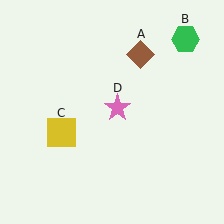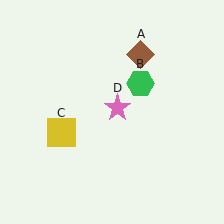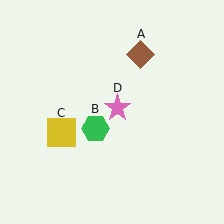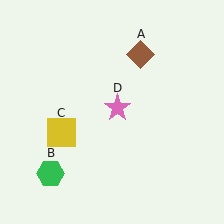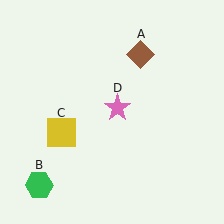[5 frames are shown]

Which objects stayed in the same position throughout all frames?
Brown diamond (object A) and yellow square (object C) and pink star (object D) remained stationary.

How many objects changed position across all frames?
1 object changed position: green hexagon (object B).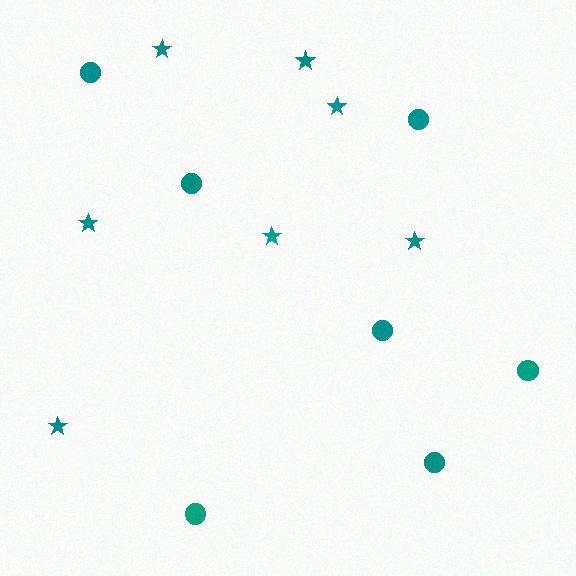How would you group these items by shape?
There are 2 groups: one group of stars (7) and one group of circles (7).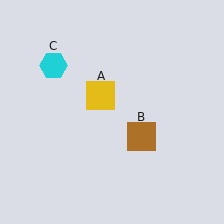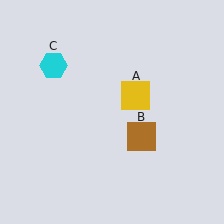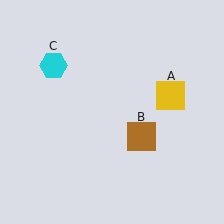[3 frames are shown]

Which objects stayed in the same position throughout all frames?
Brown square (object B) and cyan hexagon (object C) remained stationary.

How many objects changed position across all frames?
1 object changed position: yellow square (object A).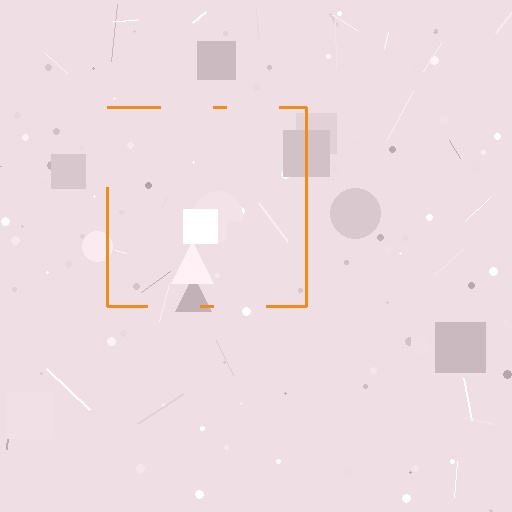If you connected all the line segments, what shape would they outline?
They would outline a square.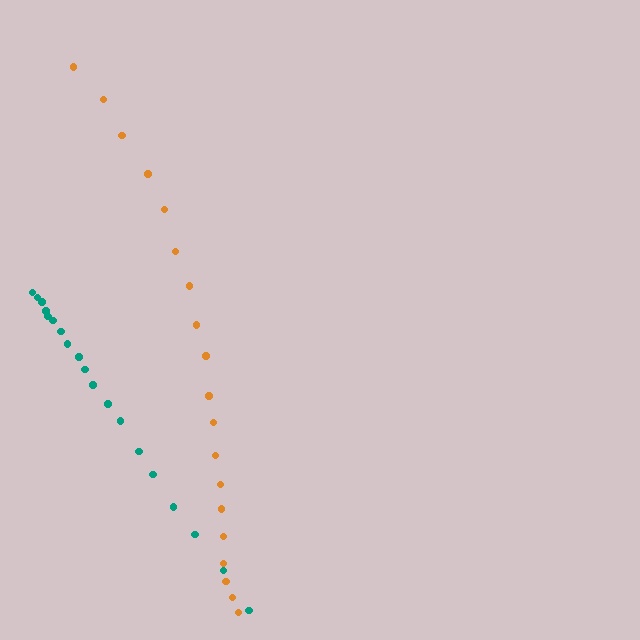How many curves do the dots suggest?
There are 2 distinct paths.